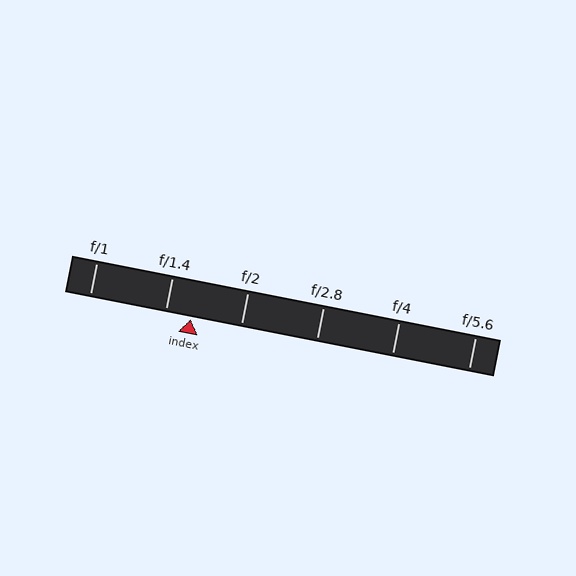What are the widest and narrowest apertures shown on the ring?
The widest aperture shown is f/1 and the narrowest is f/5.6.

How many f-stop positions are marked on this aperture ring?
There are 6 f-stop positions marked.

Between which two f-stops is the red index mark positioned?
The index mark is between f/1.4 and f/2.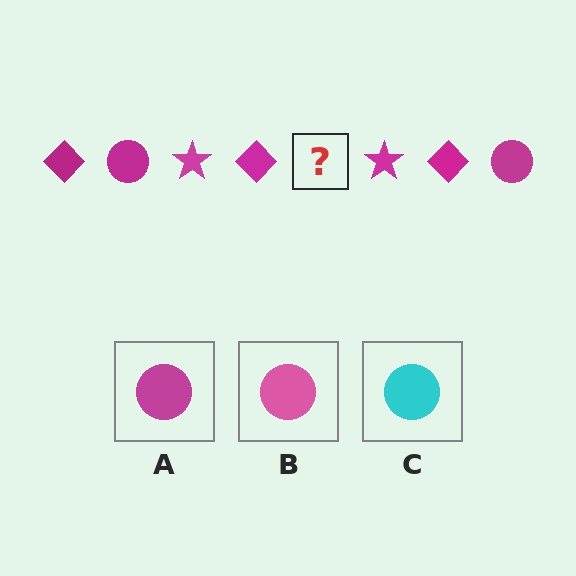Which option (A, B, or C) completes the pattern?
A.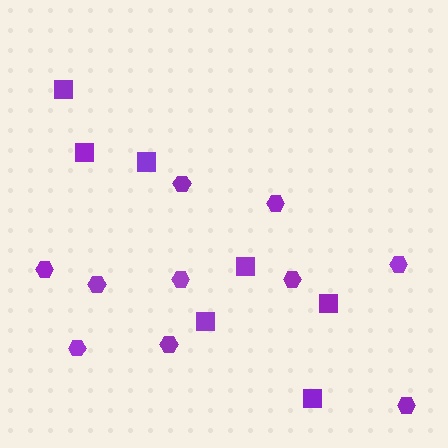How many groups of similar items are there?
There are 2 groups: one group of hexagons (10) and one group of squares (7).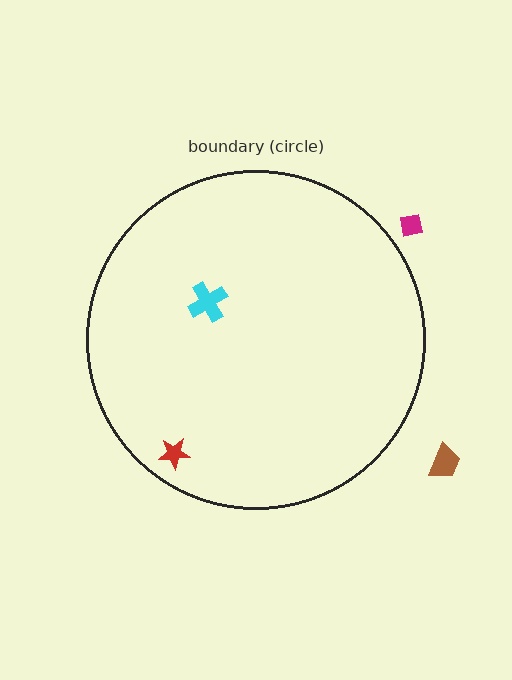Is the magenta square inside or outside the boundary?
Outside.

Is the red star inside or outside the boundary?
Inside.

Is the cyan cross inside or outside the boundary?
Inside.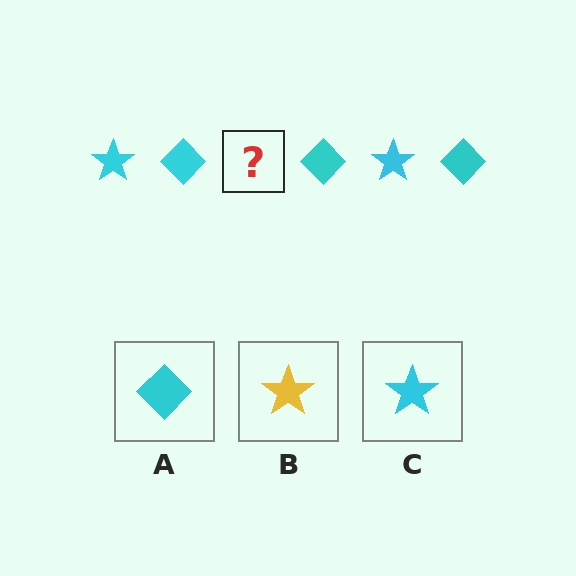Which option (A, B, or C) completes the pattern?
C.